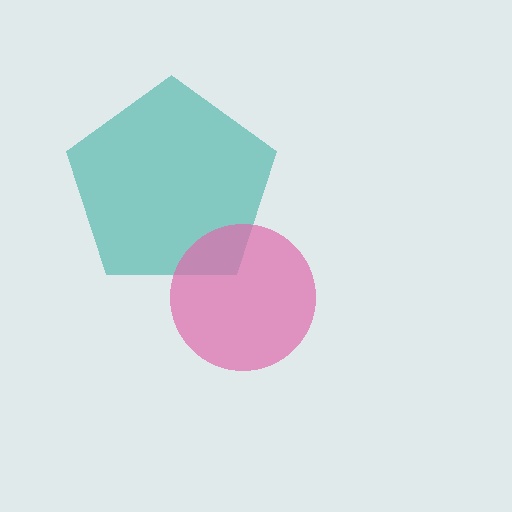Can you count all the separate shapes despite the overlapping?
Yes, there are 2 separate shapes.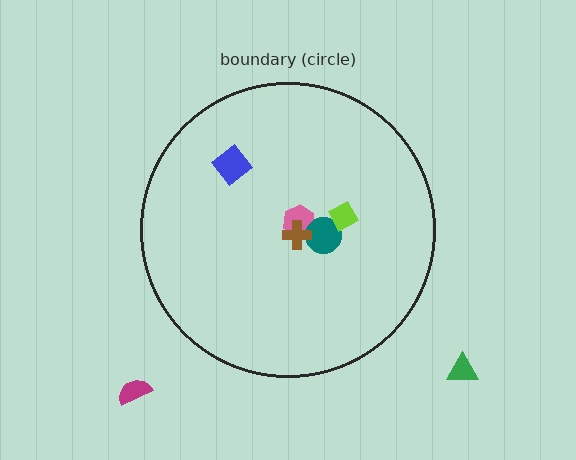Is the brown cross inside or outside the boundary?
Inside.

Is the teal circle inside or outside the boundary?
Inside.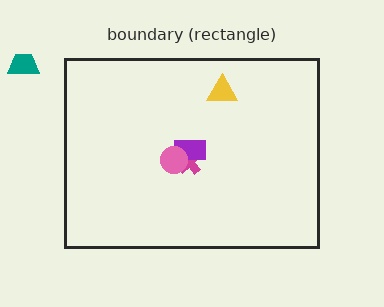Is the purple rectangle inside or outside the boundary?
Inside.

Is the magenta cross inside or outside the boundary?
Inside.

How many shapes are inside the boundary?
4 inside, 1 outside.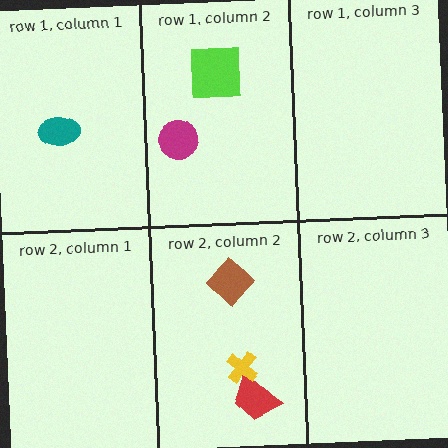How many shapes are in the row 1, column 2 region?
2.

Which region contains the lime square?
The row 1, column 2 region.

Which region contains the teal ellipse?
The row 1, column 1 region.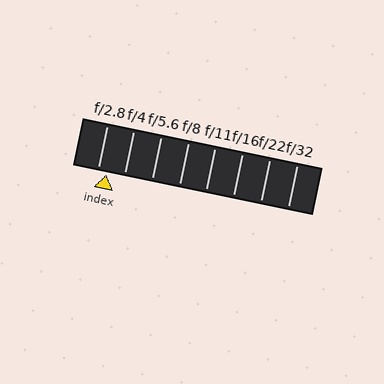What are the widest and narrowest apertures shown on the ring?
The widest aperture shown is f/2.8 and the narrowest is f/32.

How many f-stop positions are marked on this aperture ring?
There are 8 f-stop positions marked.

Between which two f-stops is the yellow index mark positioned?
The index mark is between f/2.8 and f/4.